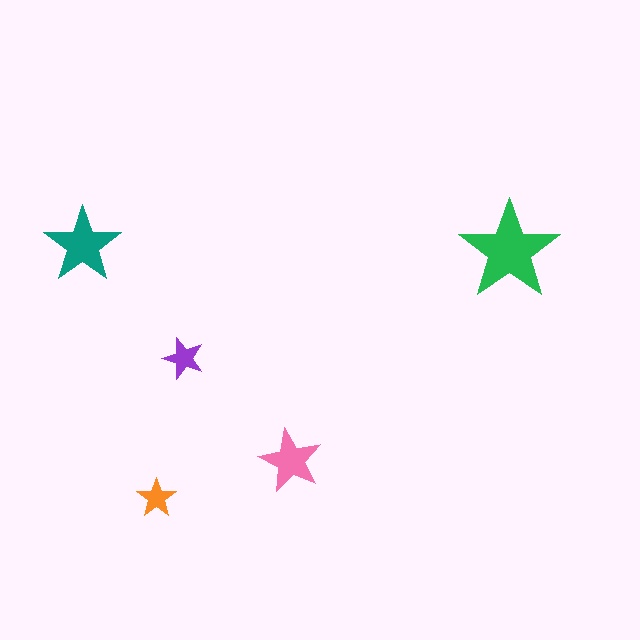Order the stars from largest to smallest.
the green one, the teal one, the pink one, the purple one, the orange one.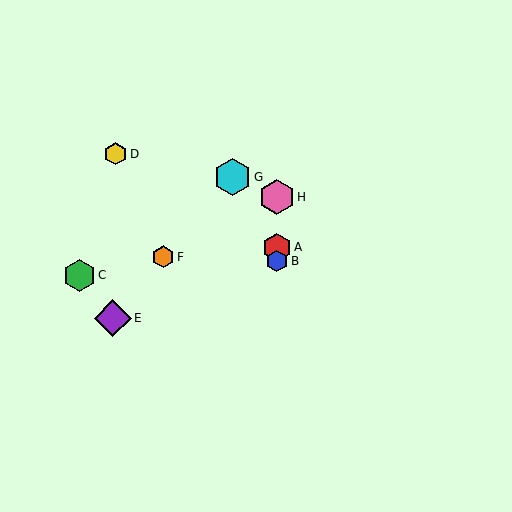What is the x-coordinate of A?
Object A is at x≈277.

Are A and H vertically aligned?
Yes, both are at x≈277.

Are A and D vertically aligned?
No, A is at x≈277 and D is at x≈115.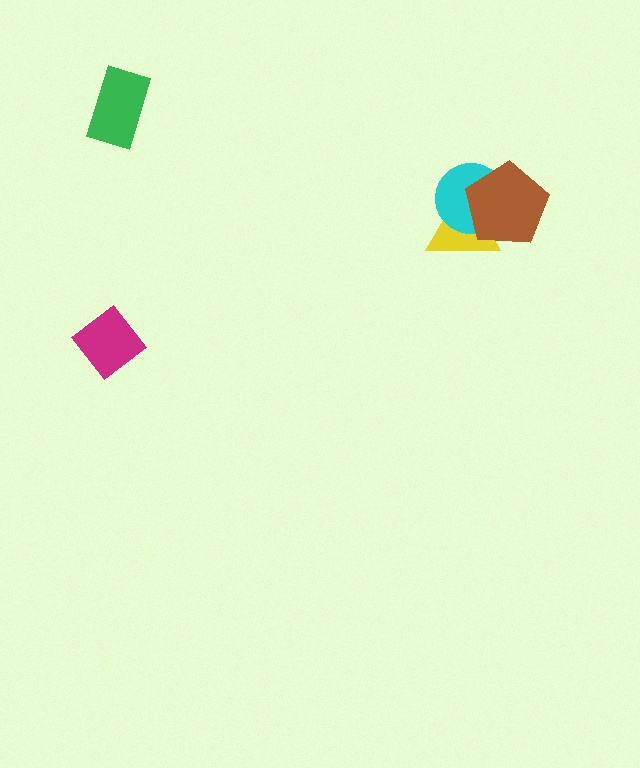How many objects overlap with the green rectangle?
0 objects overlap with the green rectangle.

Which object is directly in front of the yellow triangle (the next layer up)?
The cyan circle is directly in front of the yellow triangle.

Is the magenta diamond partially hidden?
No, no other shape covers it.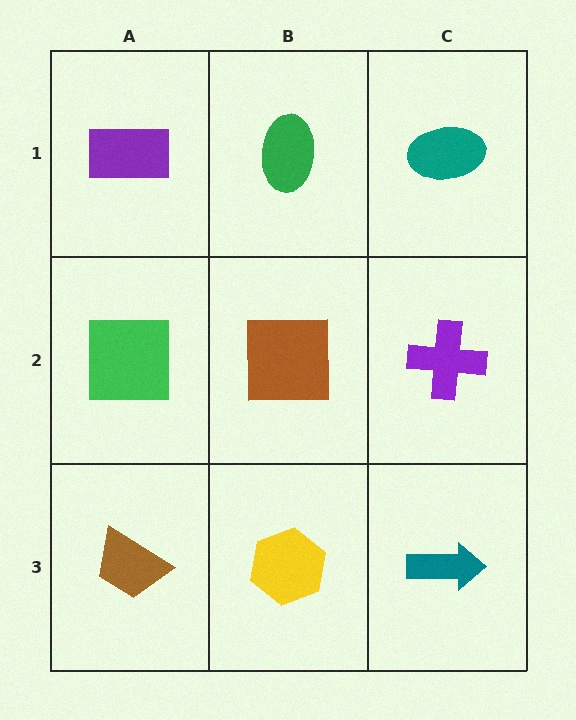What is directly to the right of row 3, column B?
A teal arrow.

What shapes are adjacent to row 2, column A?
A purple rectangle (row 1, column A), a brown trapezoid (row 3, column A), a brown square (row 2, column B).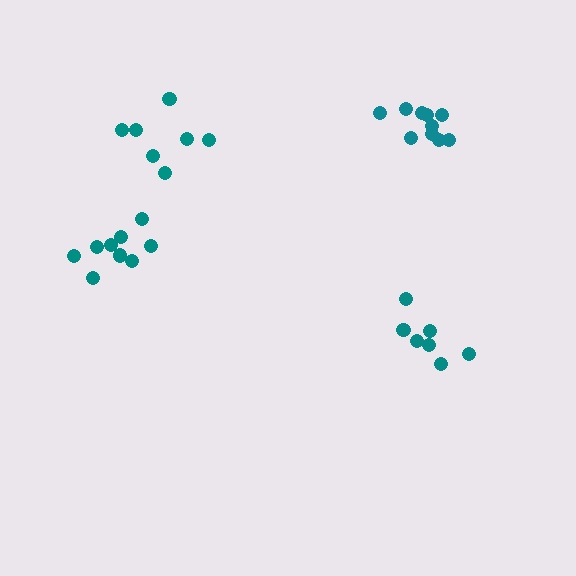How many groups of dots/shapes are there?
There are 4 groups.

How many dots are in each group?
Group 1: 7 dots, Group 2: 10 dots, Group 3: 7 dots, Group 4: 9 dots (33 total).